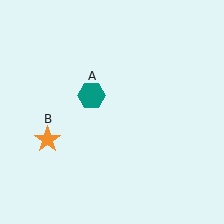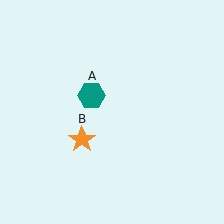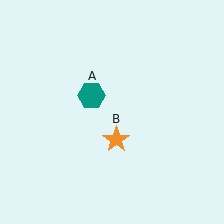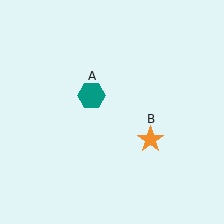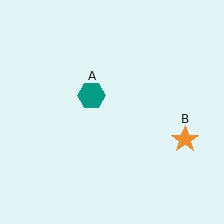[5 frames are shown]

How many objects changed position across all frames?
1 object changed position: orange star (object B).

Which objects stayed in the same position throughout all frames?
Teal hexagon (object A) remained stationary.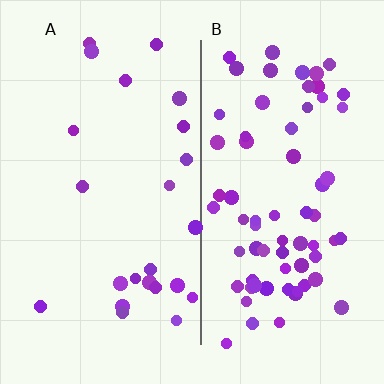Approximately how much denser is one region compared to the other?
Approximately 3.0× — region B over region A.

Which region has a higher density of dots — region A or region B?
B (the right).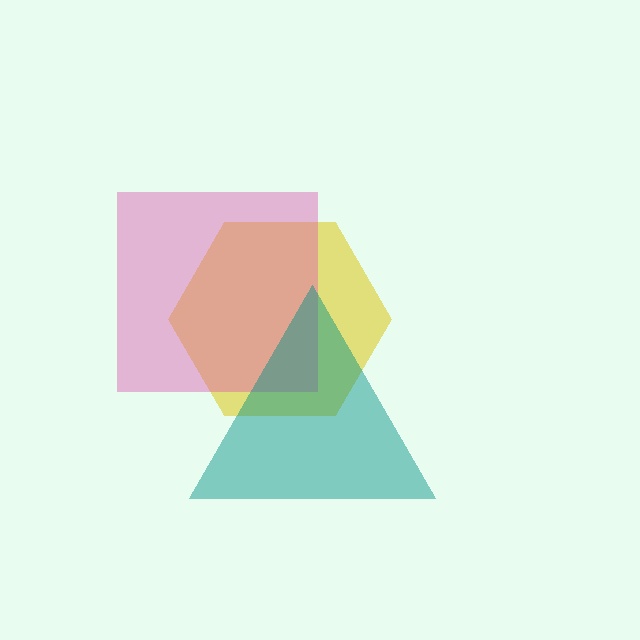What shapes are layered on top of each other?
The layered shapes are: a yellow hexagon, a pink square, a teal triangle.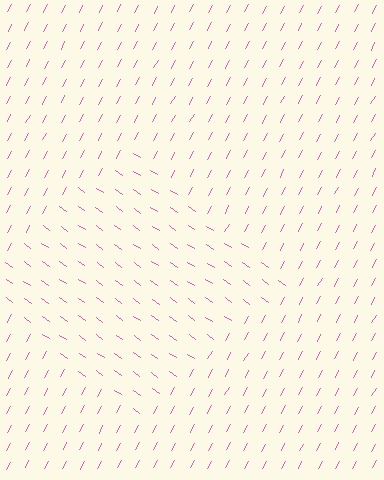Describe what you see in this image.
The image is filled with small pink line segments. A diamond region in the image has lines oriented differently from the surrounding lines, creating a visible texture boundary.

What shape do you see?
I see a diamond.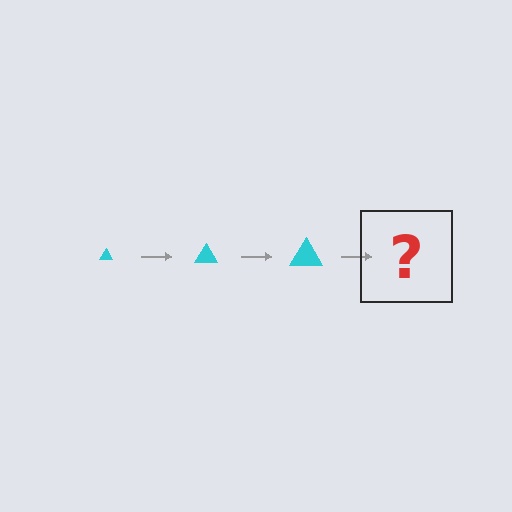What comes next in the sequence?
The next element should be a cyan triangle, larger than the previous one.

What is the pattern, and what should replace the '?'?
The pattern is that the triangle gets progressively larger each step. The '?' should be a cyan triangle, larger than the previous one.